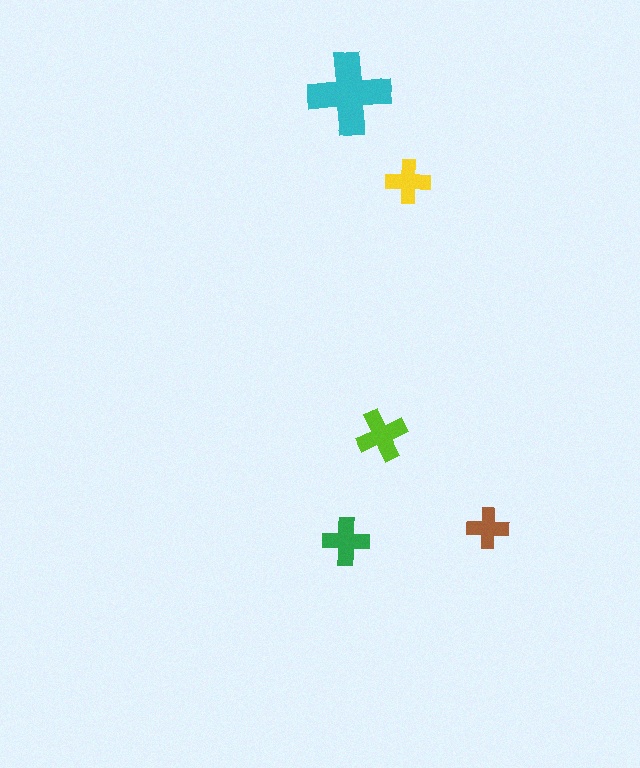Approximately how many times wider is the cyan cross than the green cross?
About 1.5 times wider.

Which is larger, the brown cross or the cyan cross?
The cyan one.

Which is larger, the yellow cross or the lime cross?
The lime one.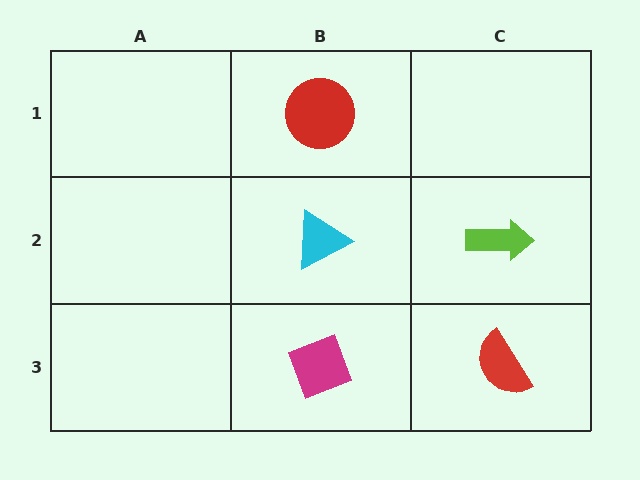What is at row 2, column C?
A lime arrow.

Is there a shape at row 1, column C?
No, that cell is empty.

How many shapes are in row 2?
2 shapes.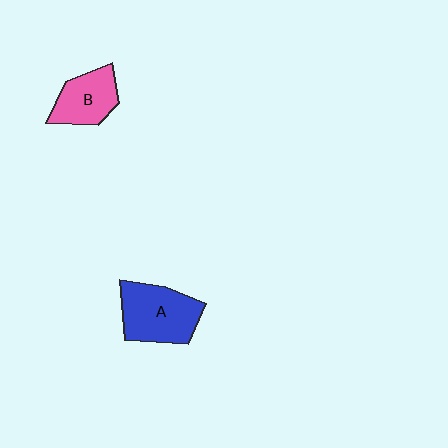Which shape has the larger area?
Shape A (blue).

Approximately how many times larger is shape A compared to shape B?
Approximately 1.4 times.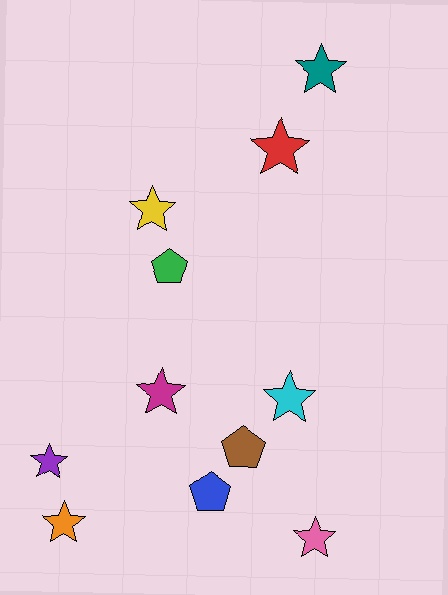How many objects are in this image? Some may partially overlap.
There are 11 objects.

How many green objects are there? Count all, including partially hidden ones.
There is 1 green object.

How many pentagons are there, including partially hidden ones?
There are 3 pentagons.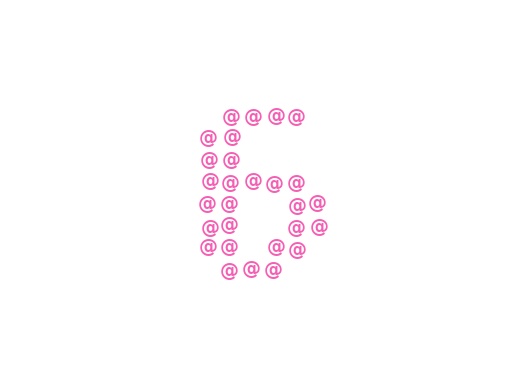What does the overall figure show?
The overall figure shows the digit 6.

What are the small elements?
The small elements are at signs.